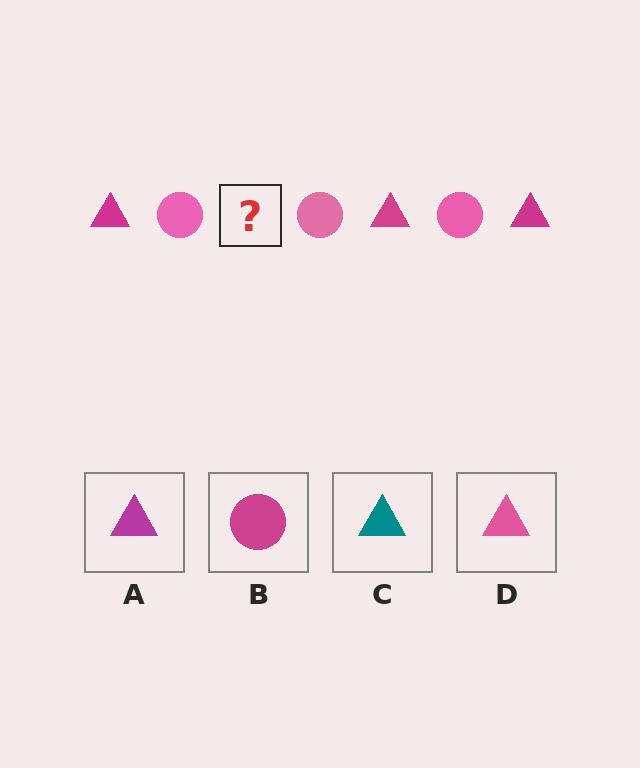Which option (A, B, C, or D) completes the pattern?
A.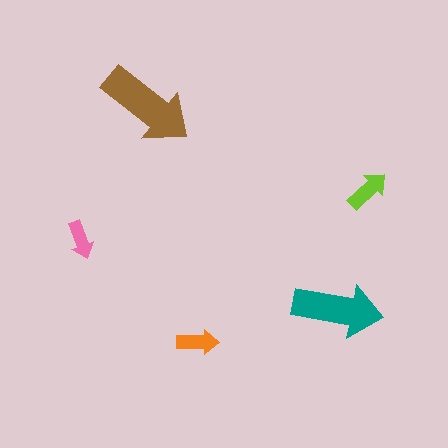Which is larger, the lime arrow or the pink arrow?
The lime one.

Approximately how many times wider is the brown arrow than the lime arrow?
About 2 times wider.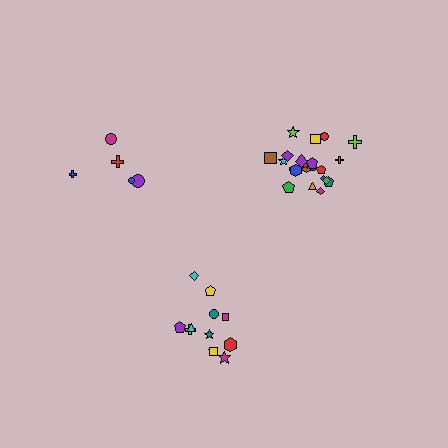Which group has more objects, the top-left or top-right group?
The top-right group.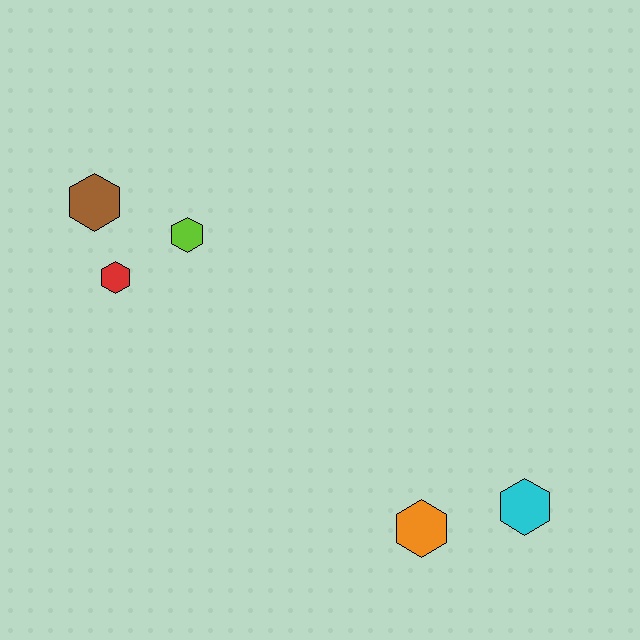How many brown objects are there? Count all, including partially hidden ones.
There is 1 brown object.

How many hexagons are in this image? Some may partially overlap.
There are 5 hexagons.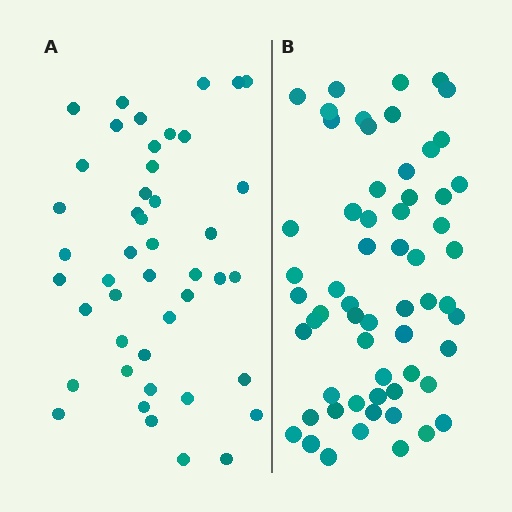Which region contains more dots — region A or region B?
Region B (the right region) has more dots.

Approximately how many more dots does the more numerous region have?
Region B has approximately 15 more dots than region A.